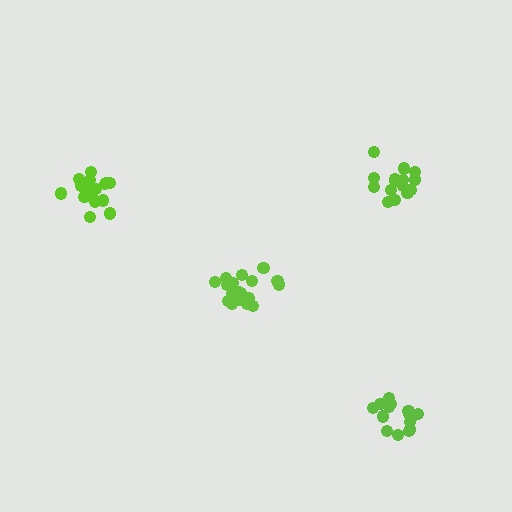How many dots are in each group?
Group 1: 16 dots, Group 2: 18 dots, Group 3: 15 dots, Group 4: 18 dots (67 total).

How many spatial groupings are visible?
There are 4 spatial groupings.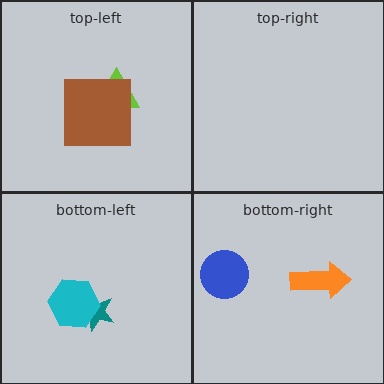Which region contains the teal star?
The bottom-left region.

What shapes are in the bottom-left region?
The teal star, the cyan hexagon.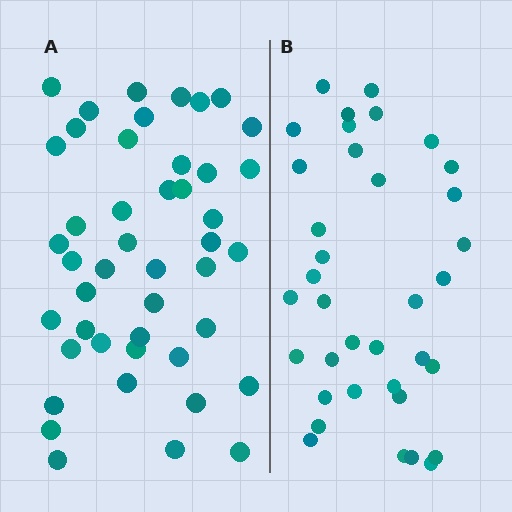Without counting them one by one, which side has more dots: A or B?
Region A (the left region) has more dots.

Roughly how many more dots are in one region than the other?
Region A has roughly 8 or so more dots than region B.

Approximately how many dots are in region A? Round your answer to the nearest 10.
About 40 dots. (The exact count is 45, which rounds to 40.)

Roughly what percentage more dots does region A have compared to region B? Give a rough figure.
About 25% more.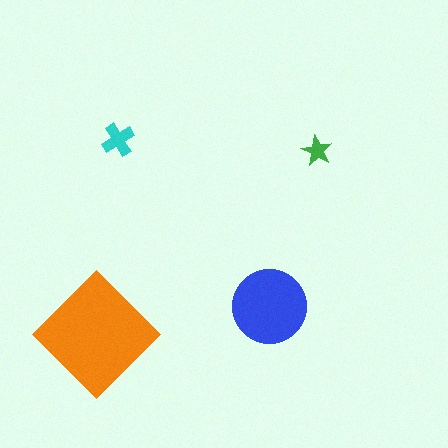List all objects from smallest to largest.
The green star, the cyan cross, the blue circle, the orange diamond.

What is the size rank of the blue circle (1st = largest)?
2nd.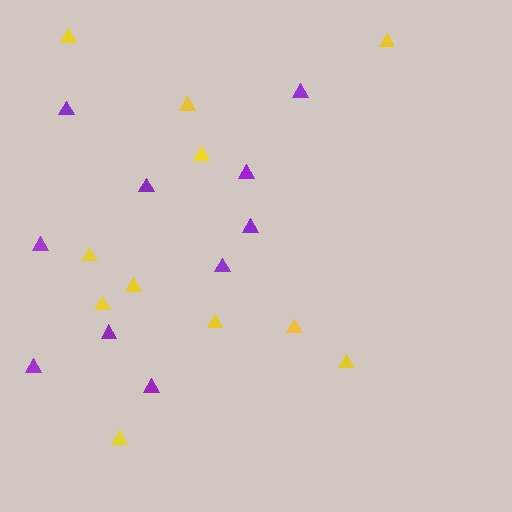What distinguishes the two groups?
There are 2 groups: one group of purple triangles (10) and one group of yellow triangles (11).